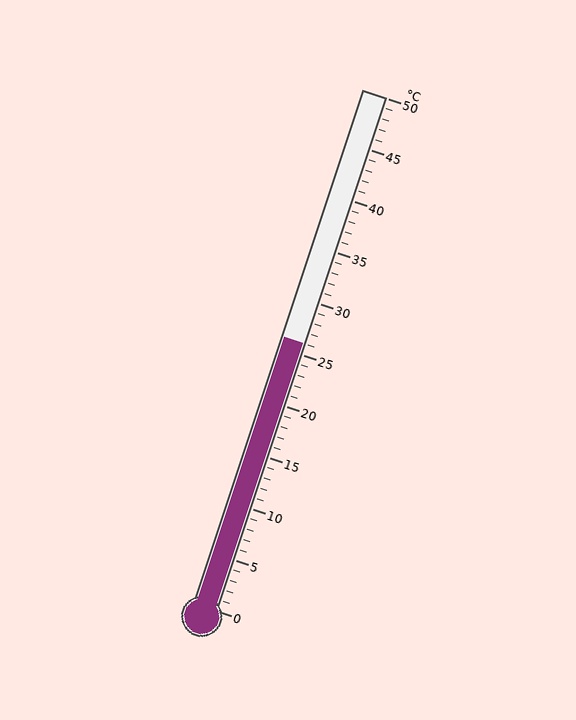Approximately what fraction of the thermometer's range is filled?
The thermometer is filled to approximately 50% of its range.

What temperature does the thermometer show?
The thermometer shows approximately 26°C.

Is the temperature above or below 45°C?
The temperature is below 45°C.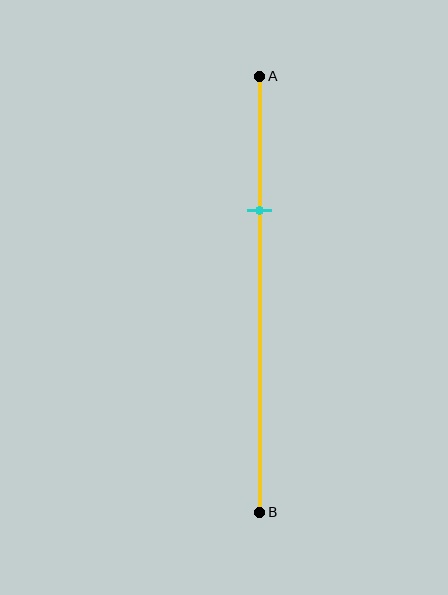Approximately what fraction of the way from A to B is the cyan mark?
The cyan mark is approximately 30% of the way from A to B.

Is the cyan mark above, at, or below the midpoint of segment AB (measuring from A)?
The cyan mark is above the midpoint of segment AB.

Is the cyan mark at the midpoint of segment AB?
No, the mark is at about 30% from A, not at the 50% midpoint.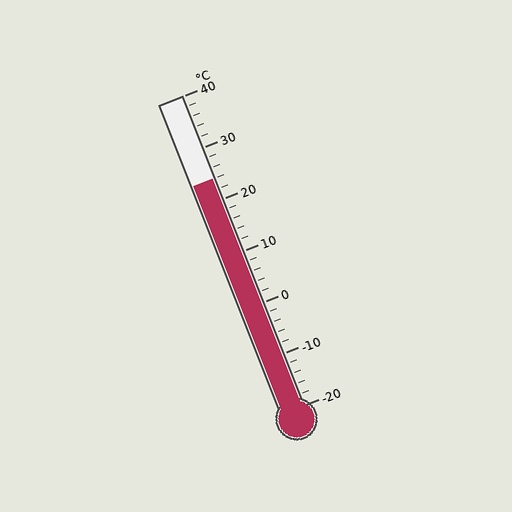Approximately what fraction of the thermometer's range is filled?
The thermometer is filled to approximately 75% of its range.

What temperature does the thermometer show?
The thermometer shows approximately 24°C.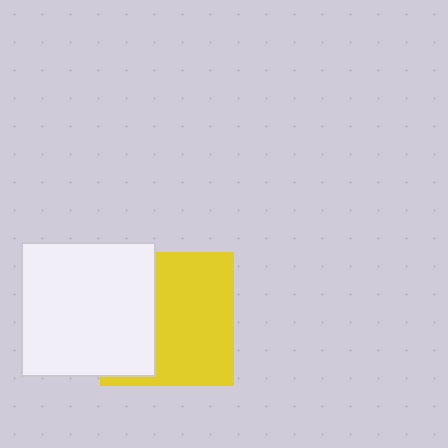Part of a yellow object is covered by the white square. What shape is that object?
It is a square.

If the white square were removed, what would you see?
You would see the complete yellow square.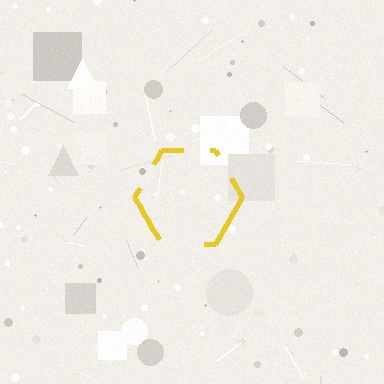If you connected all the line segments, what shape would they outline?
They would outline a hexagon.